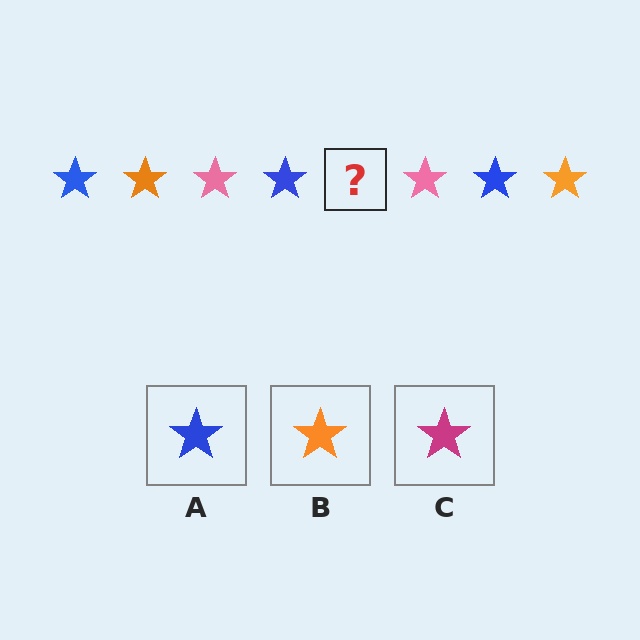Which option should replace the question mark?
Option B.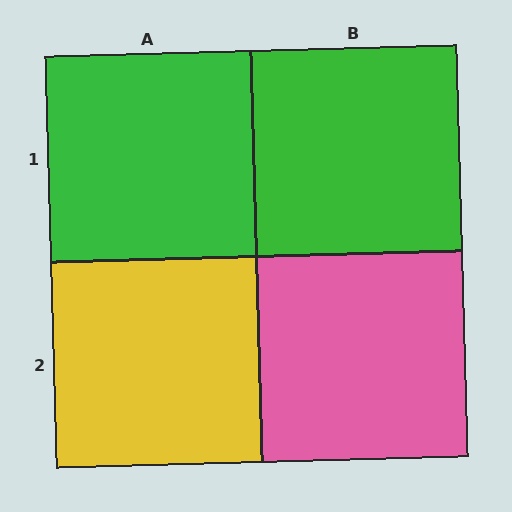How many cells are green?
2 cells are green.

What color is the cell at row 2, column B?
Pink.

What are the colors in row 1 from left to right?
Green, green.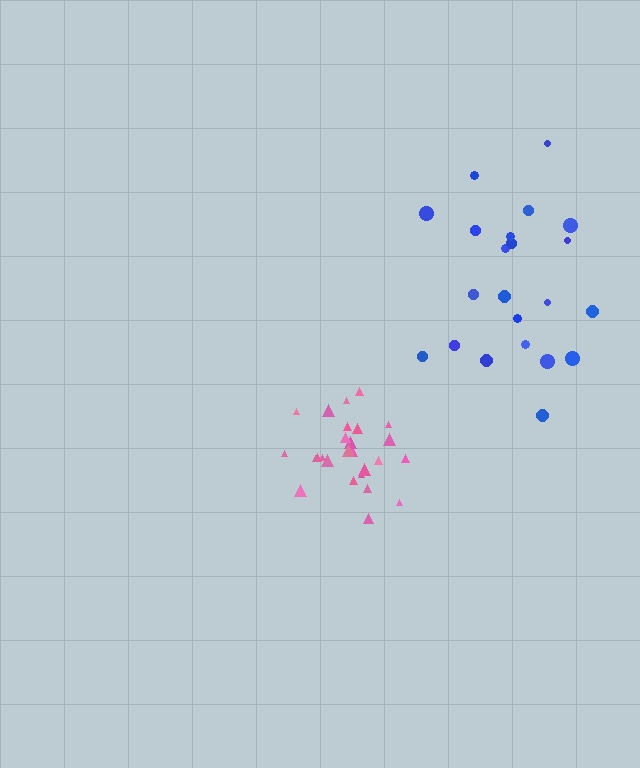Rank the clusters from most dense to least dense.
pink, blue.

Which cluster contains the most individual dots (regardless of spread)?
Pink (26).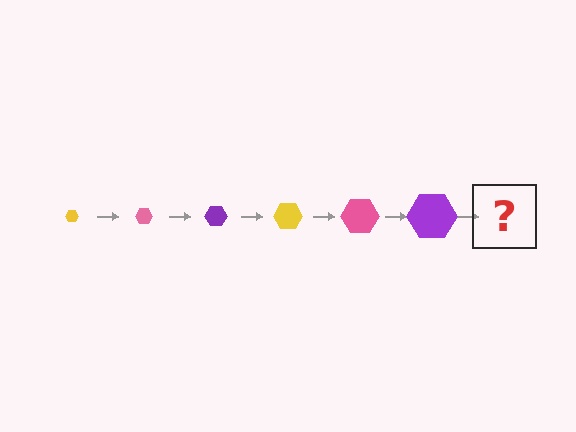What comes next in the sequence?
The next element should be a yellow hexagon, larger than the previous one.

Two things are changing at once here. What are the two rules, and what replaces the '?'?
The two rules are that the hexagon grows larger each step and the color cycles through yellow, pink, and purple. The '?' should be a yellow hexagon, larger than the previous one.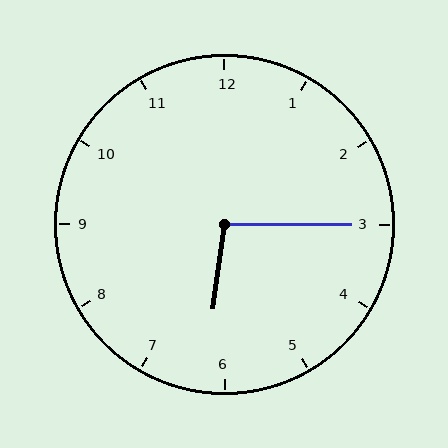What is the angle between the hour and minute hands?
Approximately 98 degrees.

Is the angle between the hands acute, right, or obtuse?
It is obtuse.